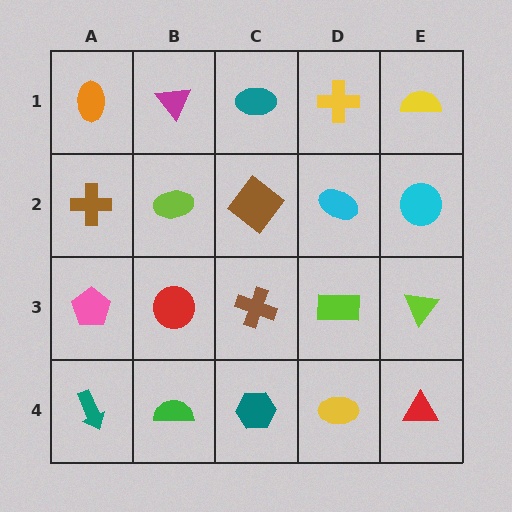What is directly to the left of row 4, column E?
A yellow ellipse.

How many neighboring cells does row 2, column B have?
4.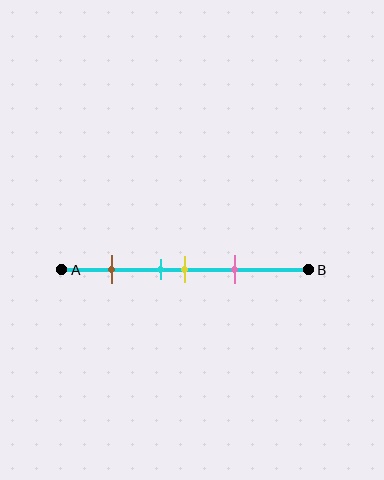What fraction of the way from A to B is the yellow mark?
The yellow mark is approximately 50% (0.5) of the way from A to B.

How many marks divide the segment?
There are 4 marks dividing the segment.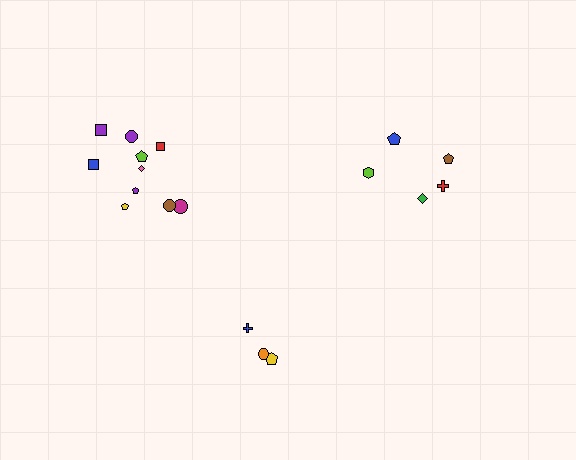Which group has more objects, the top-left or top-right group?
The top-left group.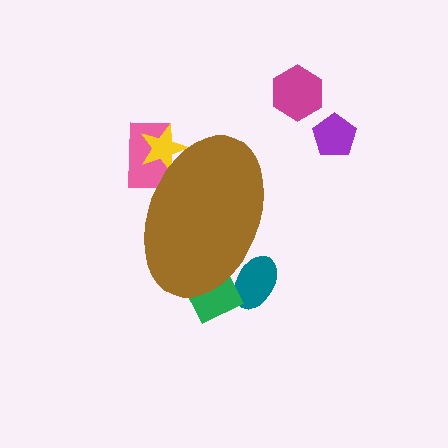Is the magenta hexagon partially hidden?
No, the magenta hexagon is fully visible.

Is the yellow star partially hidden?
Yes, the yellow star is partially hidden behind the brown ellipse.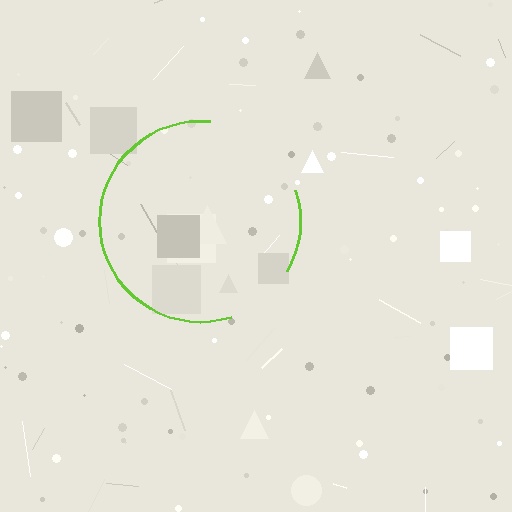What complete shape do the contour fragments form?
The contour fragments form a circle.